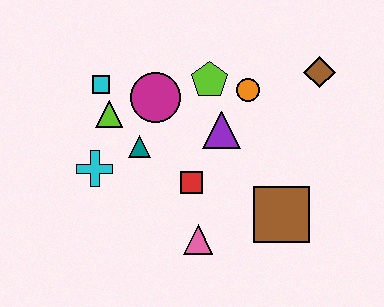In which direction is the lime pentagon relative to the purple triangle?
The lime pentagon is above the purple triangle.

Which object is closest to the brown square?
The pink triangle is closest to the brown square.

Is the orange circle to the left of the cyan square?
No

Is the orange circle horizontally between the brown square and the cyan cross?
Yes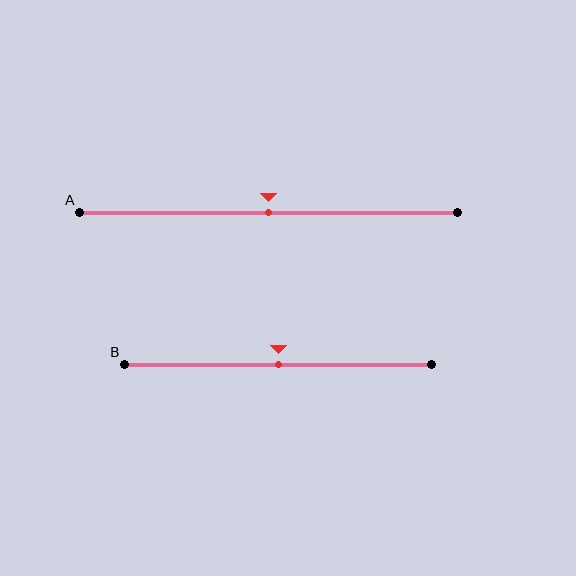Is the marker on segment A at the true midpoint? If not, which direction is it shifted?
Yes, the marker on segment A is at the true midpoint.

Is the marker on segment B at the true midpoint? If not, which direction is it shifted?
Yes, the marker on segment B is at the true midpoint.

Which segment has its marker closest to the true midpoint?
Segment A has its marker closest to the true midpoint.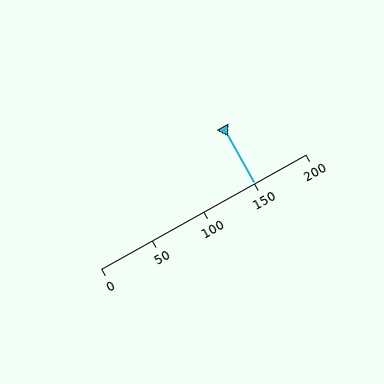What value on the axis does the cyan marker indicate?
The marker indicates approximately 150.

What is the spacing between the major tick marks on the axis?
The major ticks are spaced 50 apart.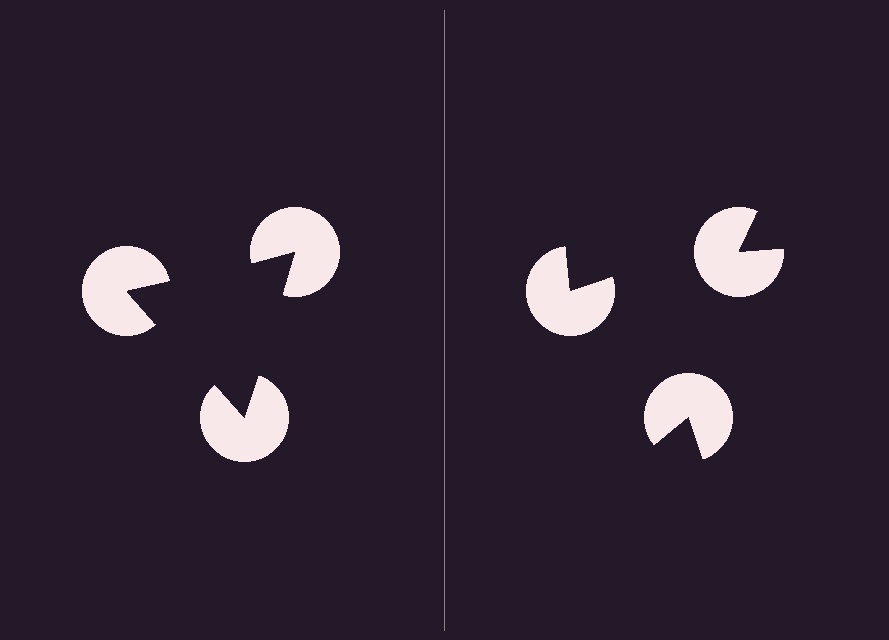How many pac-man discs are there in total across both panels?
6 — 3 on each side.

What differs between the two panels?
The pac-man discs are positioned identically on both sides; only the wedge orientations differ. On the left they align to a triangle; on the right they are misaligned.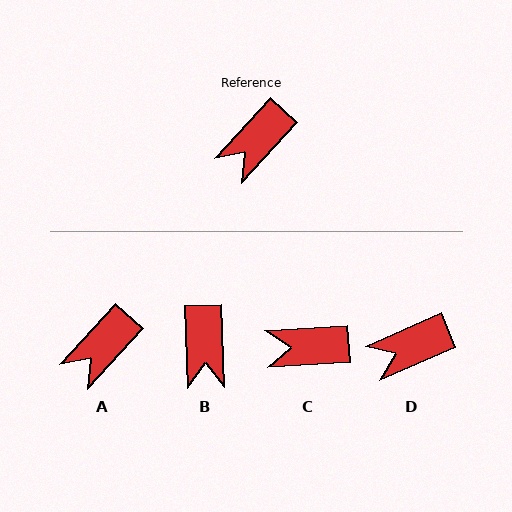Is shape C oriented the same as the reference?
No, it is off by about 44 degrees.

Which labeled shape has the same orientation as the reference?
A.